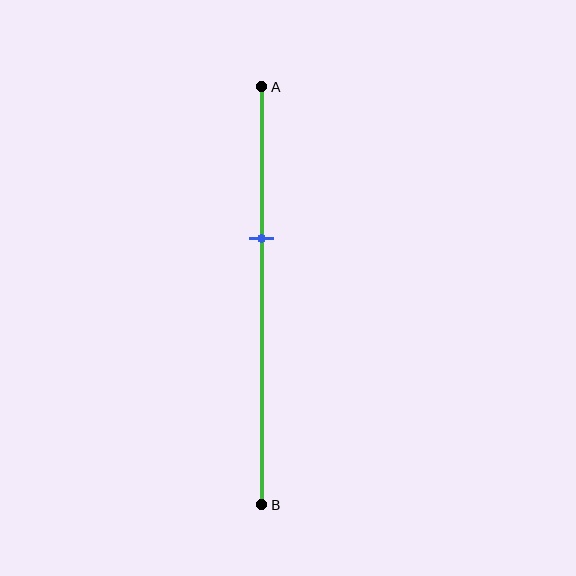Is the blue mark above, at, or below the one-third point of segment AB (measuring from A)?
The blue mark is approximately at the one-third point of segment AB.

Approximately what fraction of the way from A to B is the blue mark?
The blue mark is approximately 35% of the way from A to B.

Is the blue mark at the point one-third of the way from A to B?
Yes, the mark is approximately at the one-third point.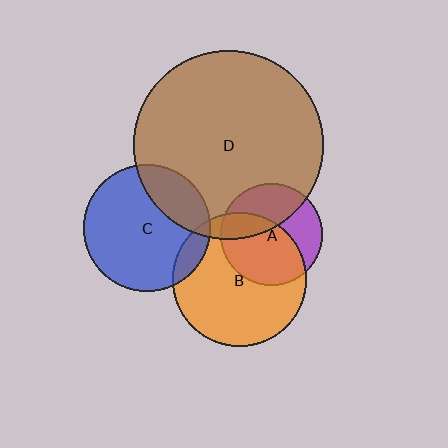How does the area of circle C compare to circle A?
Approximately 1.6 times.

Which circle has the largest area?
Circle D (brown).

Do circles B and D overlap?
Yes.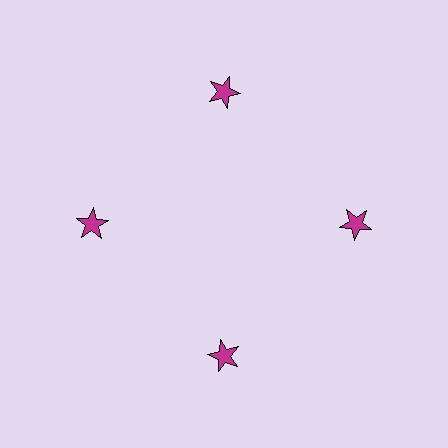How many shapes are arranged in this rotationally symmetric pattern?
There are 4 shapes, arranged in 4 groups of 1.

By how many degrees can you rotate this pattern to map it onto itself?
The pattern maps onto itself every 90 degrees of rotation.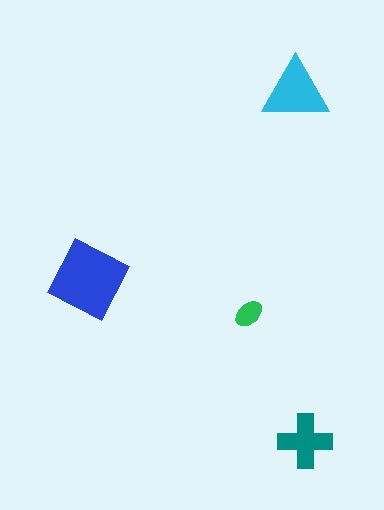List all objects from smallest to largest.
The green ellipse, the teal cross, the cyan triangle, the blue diamond.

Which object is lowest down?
The teal cross is bottommost.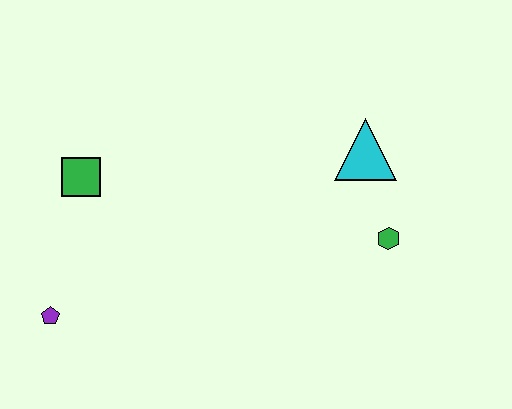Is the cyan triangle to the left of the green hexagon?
Yes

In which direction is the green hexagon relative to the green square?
The green hexagon is to the right of the green square.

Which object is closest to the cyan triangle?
The green hexagon is closest to the cyan triangle.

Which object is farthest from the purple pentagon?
The cyan triangle is farthest from the purple pentagon.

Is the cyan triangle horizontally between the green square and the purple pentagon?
No